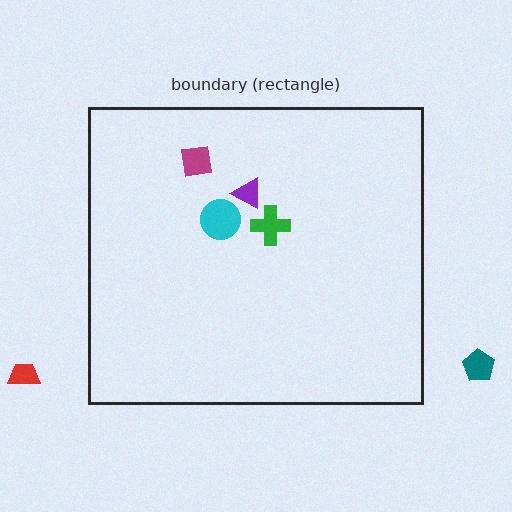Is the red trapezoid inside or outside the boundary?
Outside.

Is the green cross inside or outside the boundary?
Inside.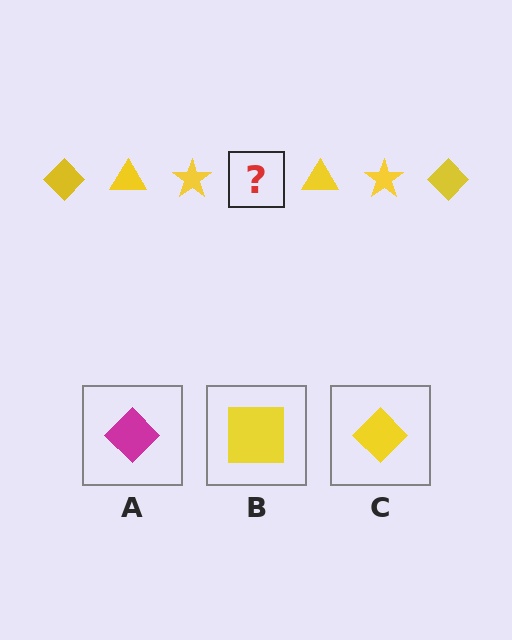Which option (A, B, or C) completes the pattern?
C.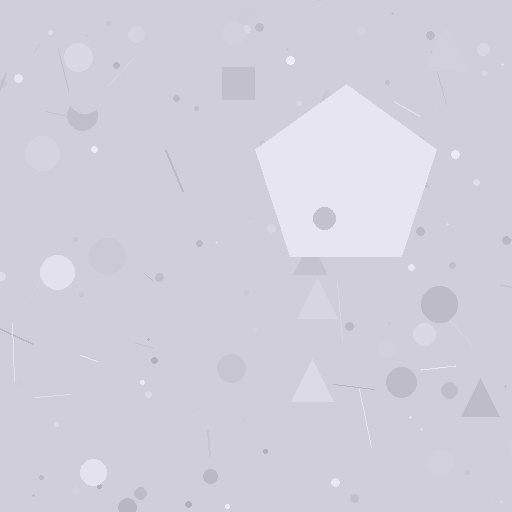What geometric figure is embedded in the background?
A pentagon is embedded in the background.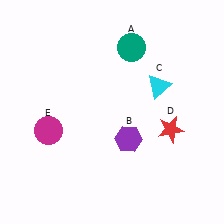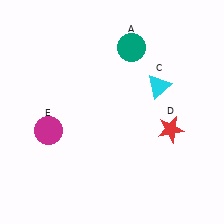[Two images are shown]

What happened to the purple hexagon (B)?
The purple hexagon (B) was removed in Image 2. It was in the bottom-right area of Image 1.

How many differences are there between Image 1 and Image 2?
There is 1 difference between the two images.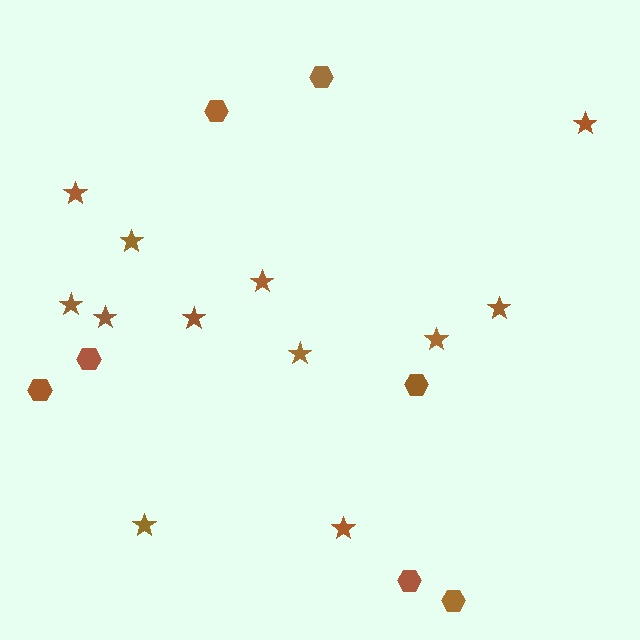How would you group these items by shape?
There are 2 groups: one group of hexagons (7) and one group of stars (12).